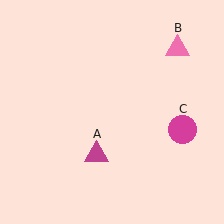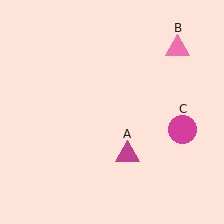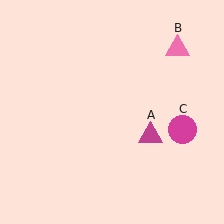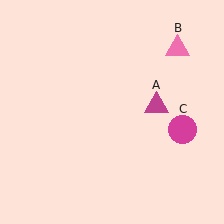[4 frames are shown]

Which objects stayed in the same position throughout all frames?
Pink triangle (object B) and magenta circle (object C) remained stationary.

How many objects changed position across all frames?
1 object changed position: magenta triangle (object A).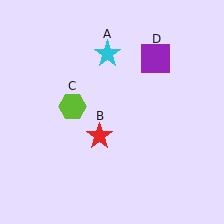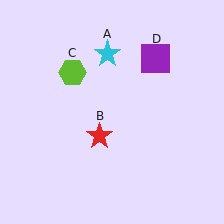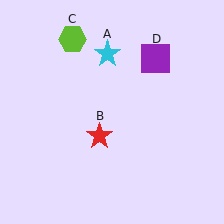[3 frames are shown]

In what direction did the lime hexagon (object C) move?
The lime hexagon (object C) moved up.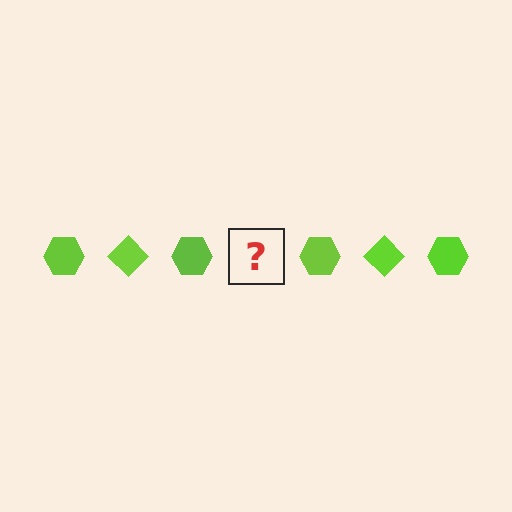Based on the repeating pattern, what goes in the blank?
The blank should be a lime diamond.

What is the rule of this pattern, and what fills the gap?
The rule is that the pattern cycles through hexagon, diamond shapes in lime. The gap should be filled with a lime diamond.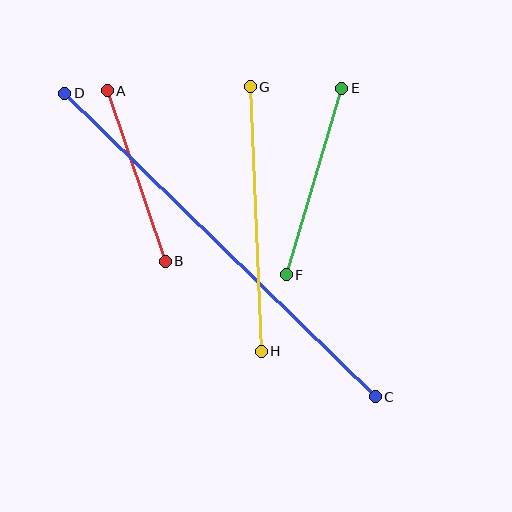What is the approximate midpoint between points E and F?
The midpoint is at approximately (314, 181) pixels.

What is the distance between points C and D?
The distance is approximately 434 pixels.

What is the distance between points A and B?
The distance is approximately 180 pixels.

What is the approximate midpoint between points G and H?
The midpoint is at approximately (256, 219) pixels.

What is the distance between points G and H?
The distance is approximately 265 pixels.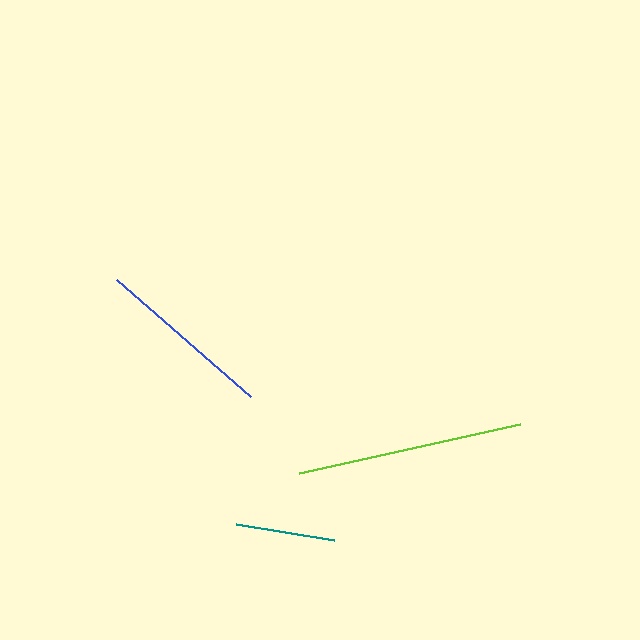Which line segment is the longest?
The lime line is the longest at approximately 227 pixels.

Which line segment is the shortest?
The teal line is the shortest at approximately 100 pixels.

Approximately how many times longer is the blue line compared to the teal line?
The blue line is approximately 1.8 times the length of the teal line.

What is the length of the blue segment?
The blue segment is approximately 178 pixels long.